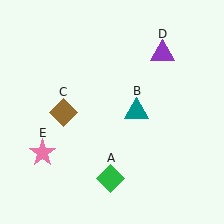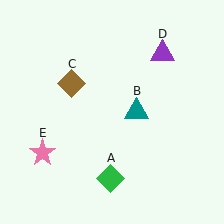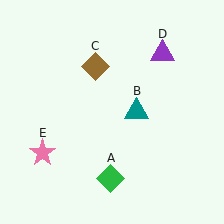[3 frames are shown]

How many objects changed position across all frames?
1 object changed position: brown diamond (object C).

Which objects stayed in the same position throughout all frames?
Green diamond (object A) and teal triangle (object B) and purple triangle (object D) and pink star (object E) remained stationary.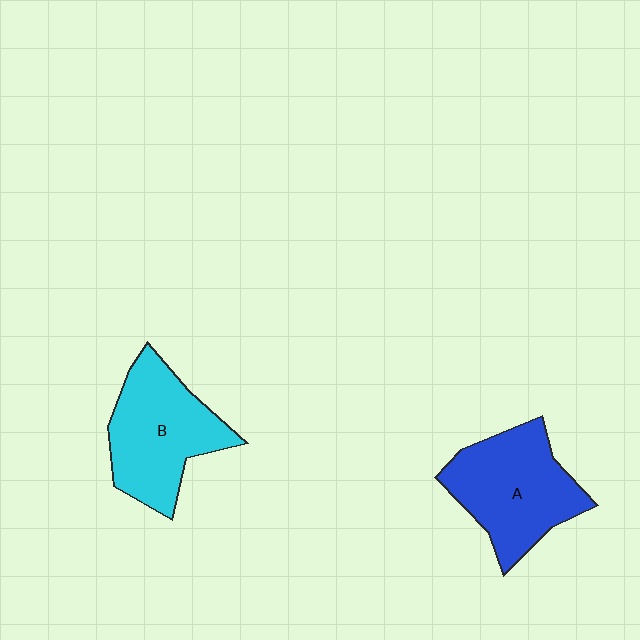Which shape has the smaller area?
Shape B (cyan).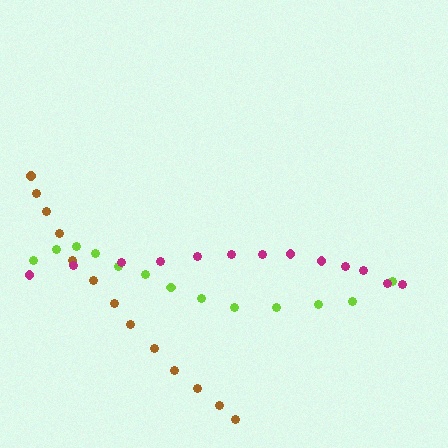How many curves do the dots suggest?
There are 3 distinct paths.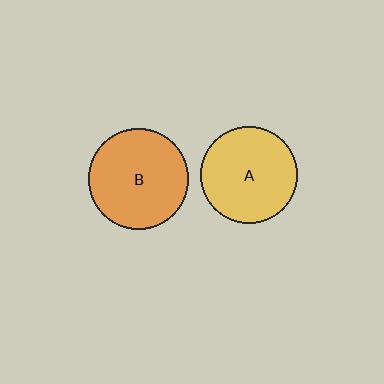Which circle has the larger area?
Circle B (orange).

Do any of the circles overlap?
No, none of the circles overlap.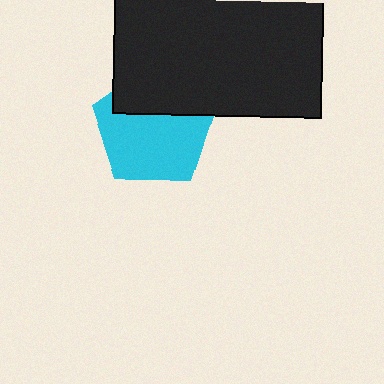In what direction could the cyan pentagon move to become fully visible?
The cyan pentagon could move down. That would shift it out from behind the black rectangle entirely.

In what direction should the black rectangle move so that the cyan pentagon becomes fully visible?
The black rectangle should move up. That is the shortest direction to clear the overlap and leave the cyan pentagon fully visible.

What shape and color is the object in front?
The object in front is a black rectangle.